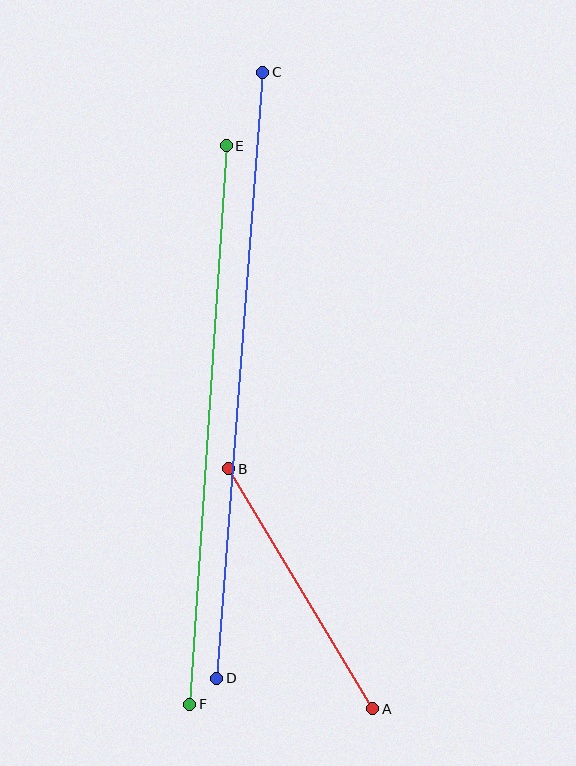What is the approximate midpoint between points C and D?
The midpoint is at approximately (240, 375) pixels.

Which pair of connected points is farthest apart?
Points C and D are farthest apart.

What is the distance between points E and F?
The distance is approximately 560 pixels.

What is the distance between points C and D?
The distance is approximately 608 pixels.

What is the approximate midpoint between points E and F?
The midpoint is at approximately (208, 425) pixels.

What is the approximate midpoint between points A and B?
The midpoint is at approximately (301, 589) pixels.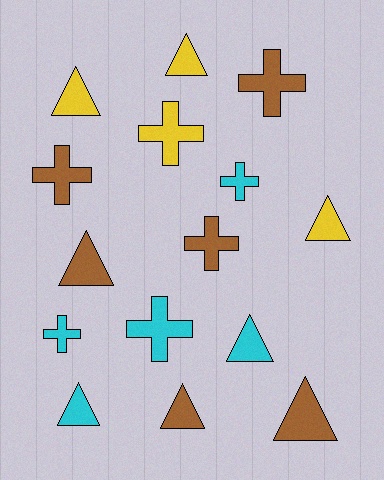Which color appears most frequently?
Brown, with 6 objects.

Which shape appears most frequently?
Triangle, with 8 objects.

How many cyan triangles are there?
There are 2 cyan triangles.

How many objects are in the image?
There are 15 objects.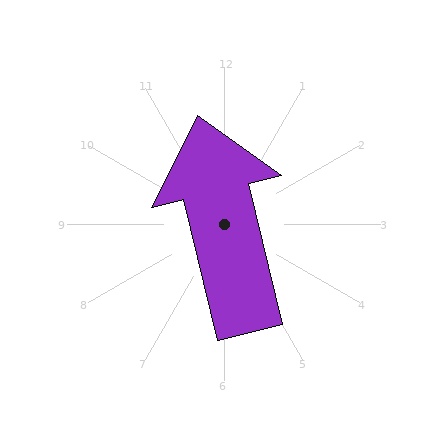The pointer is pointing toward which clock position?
Roughly 12 o'clock.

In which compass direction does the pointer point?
North.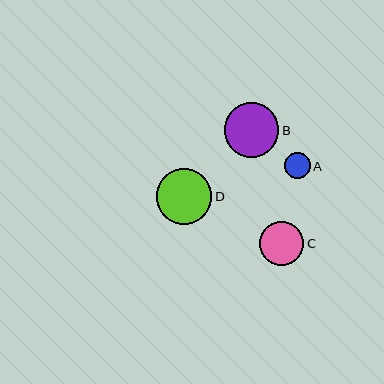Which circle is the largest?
Circle D is the largest with a size of approximately 56 pixels.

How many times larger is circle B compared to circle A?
Circle B is approximately 2.1 times the size of circle A.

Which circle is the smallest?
Circle A is the smallest with a size of approximately 26 pixels.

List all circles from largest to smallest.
From largest to smallest: D, B, C, A.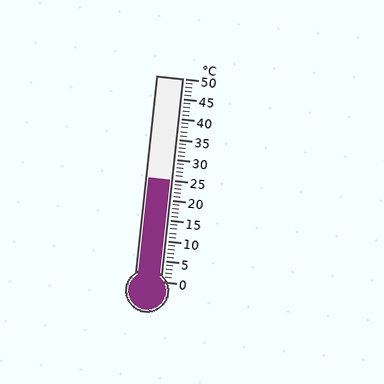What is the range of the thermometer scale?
The thermometer scale ranges from 0°C to 50°C.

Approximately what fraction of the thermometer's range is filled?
The thermometer is filled to approximately 50% of its range.